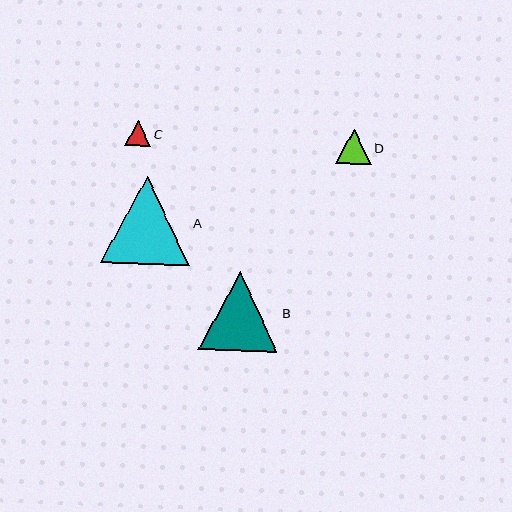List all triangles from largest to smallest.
From largest to smallest: A, B, D, C.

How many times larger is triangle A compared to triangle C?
Triangle A is approximately 3.5 times the size of triangle C.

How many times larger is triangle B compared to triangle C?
Triangle B is approximately 3.1 times the size of triangle C.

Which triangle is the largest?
Triangle A is the largest with a size of approximately 88 pixels.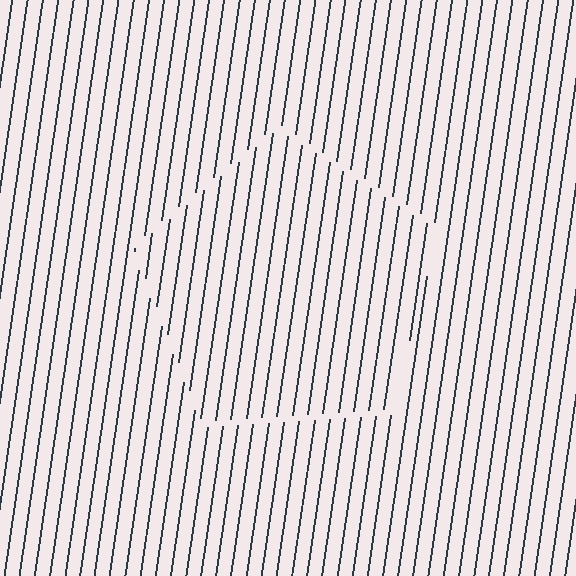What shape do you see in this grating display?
An illusory pentagon. The interior of the shape contains the same grating, shifted by half a period — the contour is defined by the phase discontinuity where line-ends from the inner and outer gratings abut.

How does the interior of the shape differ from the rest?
The interior of the shape contains the same grating, shifted by half a period — the contour is defined by the phase discontinuity where line-ends from the inner and outer gratings abut.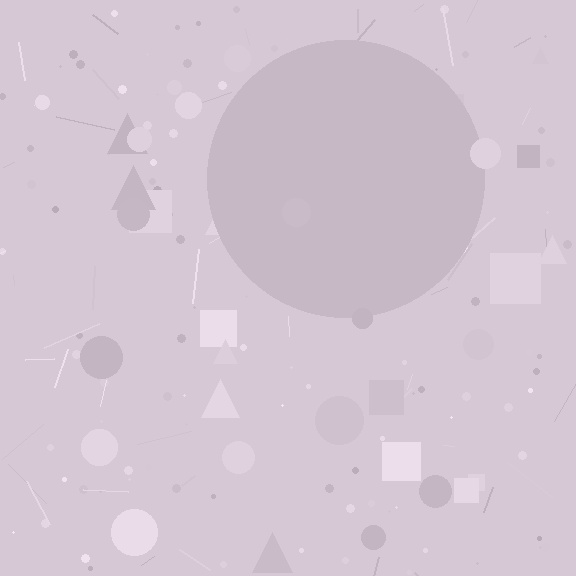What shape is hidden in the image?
A circle is hidden in the image.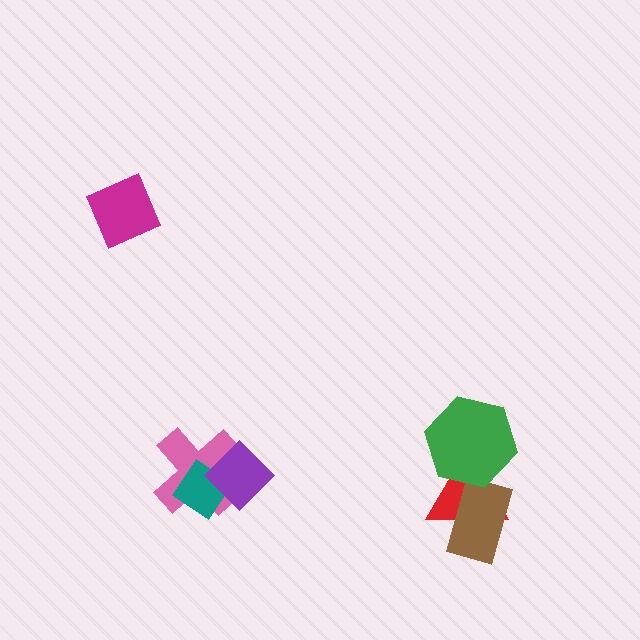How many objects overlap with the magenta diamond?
0 objects overlap with the magenta diamond.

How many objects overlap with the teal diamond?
2 objects overlap with the teal diamond.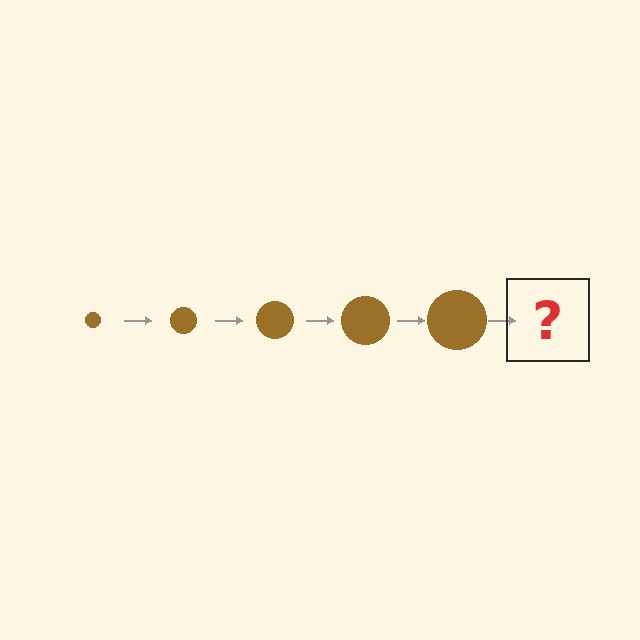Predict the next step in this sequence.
The next step is a brown circle, larger than the previous one.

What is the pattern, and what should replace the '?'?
The pattern is that the circle gets progressively larger each step. The '?' should be a brown circle, larger than the previous one.